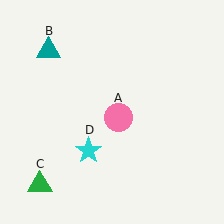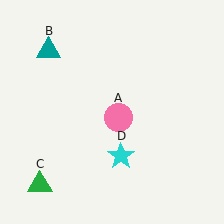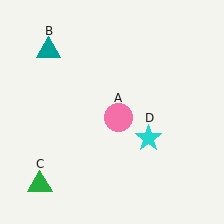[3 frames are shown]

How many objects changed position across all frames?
1 object changed position: cyan star (object D).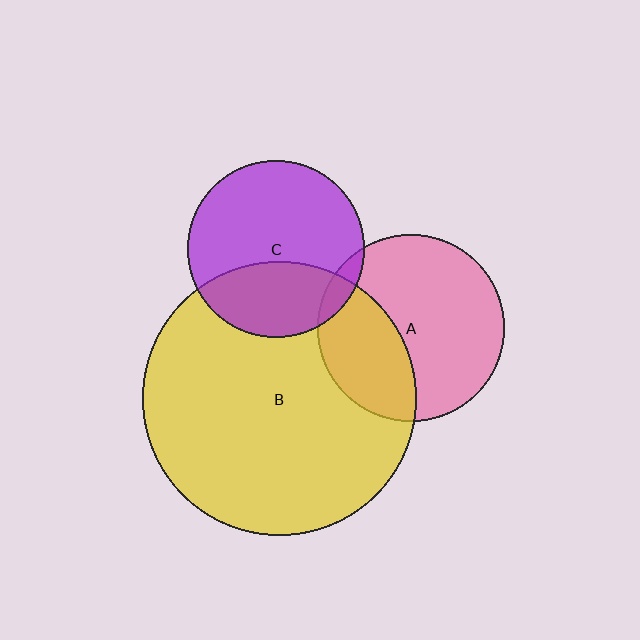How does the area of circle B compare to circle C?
Approximately 2.4 times.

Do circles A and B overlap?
Yes.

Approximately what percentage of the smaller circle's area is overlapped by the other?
Approximately 35%.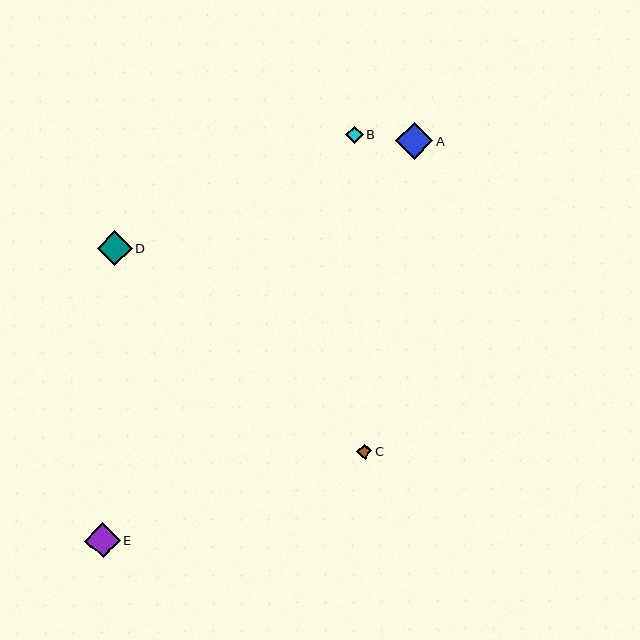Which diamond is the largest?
Diamond A is the largest with a size of approximately 37 pixels.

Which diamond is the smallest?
Diamond C is the smallest with a size of approximately 15 pixels.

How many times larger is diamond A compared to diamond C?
Diamond A is approximately 2.4 times the size of diamond C.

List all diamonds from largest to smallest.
From largest to smallest: A, E, D, B, C.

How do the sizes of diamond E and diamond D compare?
Diamond E and diamond D are approximately the same size.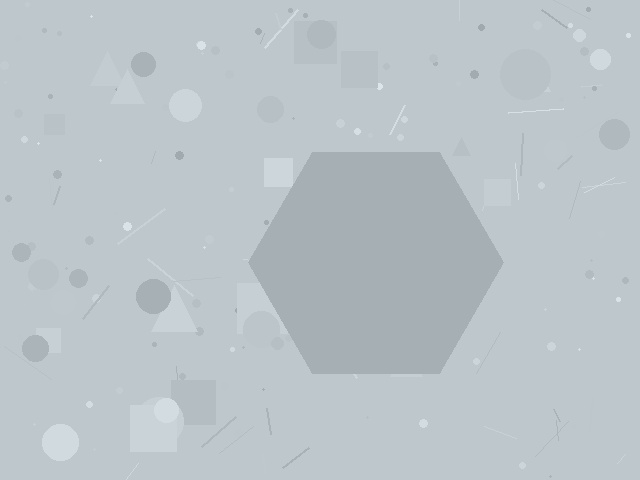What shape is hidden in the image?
A hexagon is hidden in the image.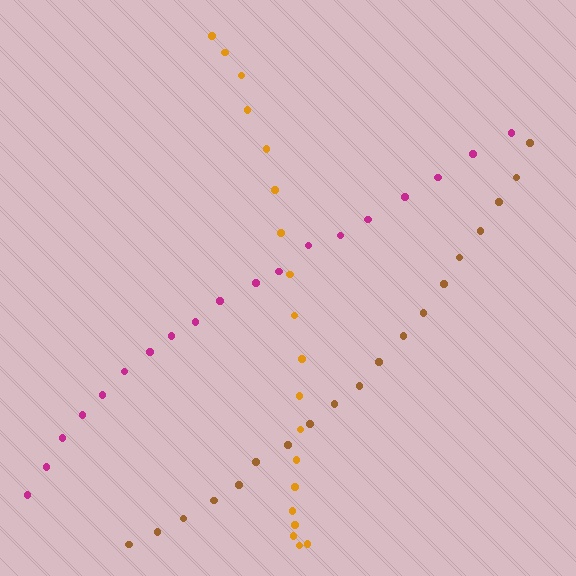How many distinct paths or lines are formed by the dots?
There are 3 distinct paths.